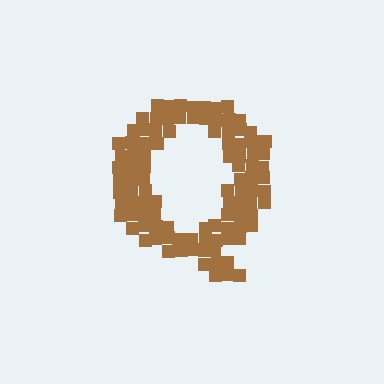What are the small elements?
The small elements are squares.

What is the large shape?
The large shape is the letter Q.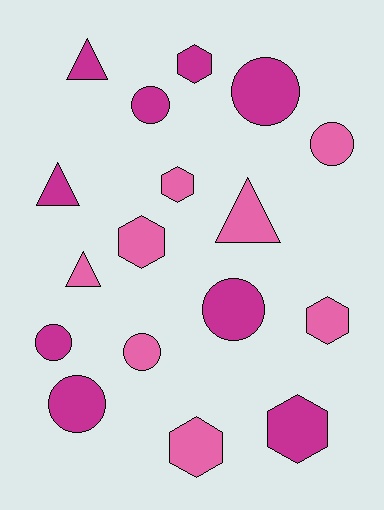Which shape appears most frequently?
Circle, with 7 objects.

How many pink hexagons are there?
There are 4 pink hexagons.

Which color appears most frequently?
Magenta, with 9 objects.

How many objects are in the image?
There are 17 objects.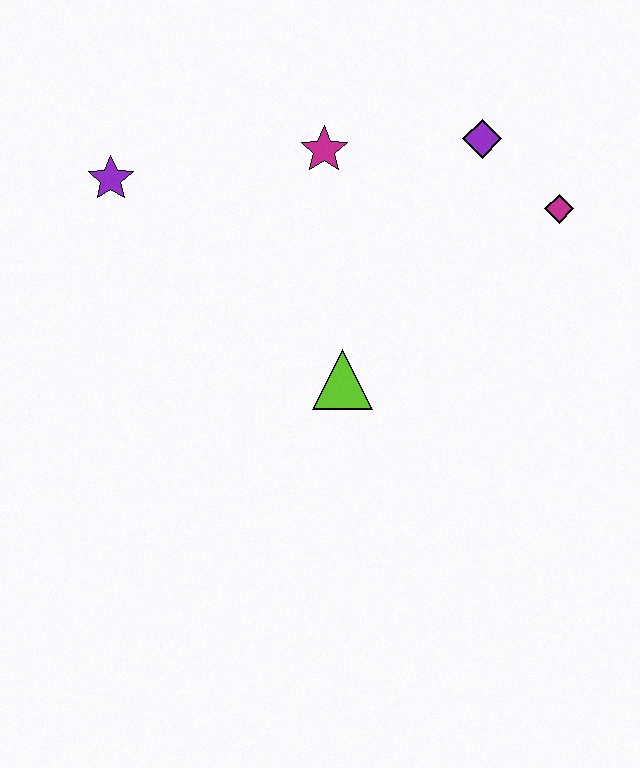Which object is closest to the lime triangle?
The magenta star is closest to the lime triangle.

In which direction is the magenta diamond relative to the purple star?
The magenta diamond is to the right of the purple star.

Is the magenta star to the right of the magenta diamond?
No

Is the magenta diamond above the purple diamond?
No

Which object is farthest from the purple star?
The magenta diamond is farthest from the purple star.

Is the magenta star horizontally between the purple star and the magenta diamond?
Yes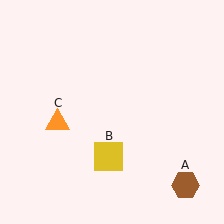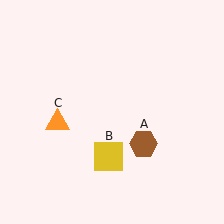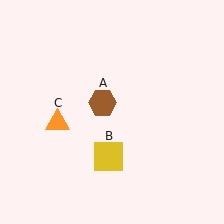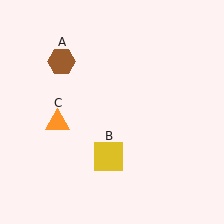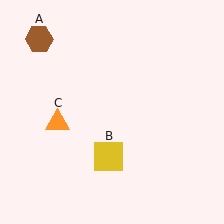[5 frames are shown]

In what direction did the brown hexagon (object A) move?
The brown hexagon (object A) moved up and to the left.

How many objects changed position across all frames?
1 object changed position: brown hexagon (object A).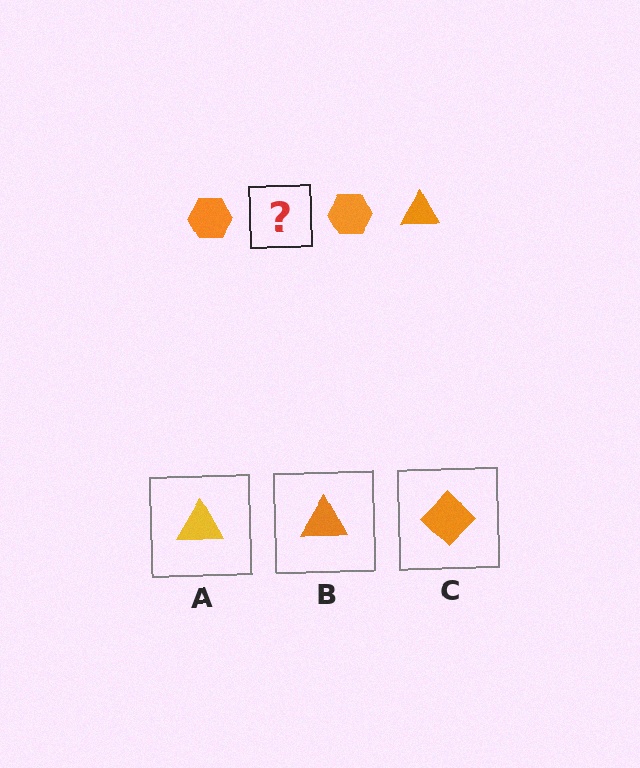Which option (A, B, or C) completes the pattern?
B.